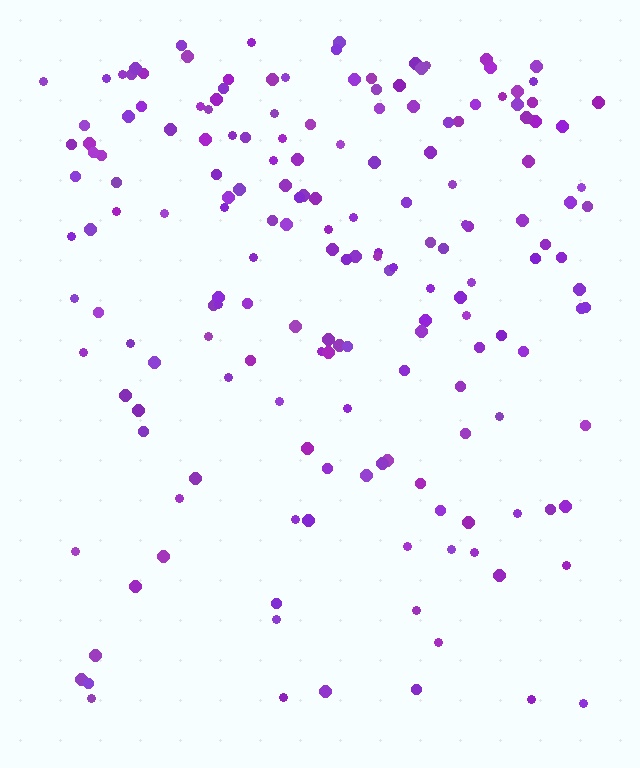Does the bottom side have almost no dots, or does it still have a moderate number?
Still a moderate number, just noticeably fewer than the top.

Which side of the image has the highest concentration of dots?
The top.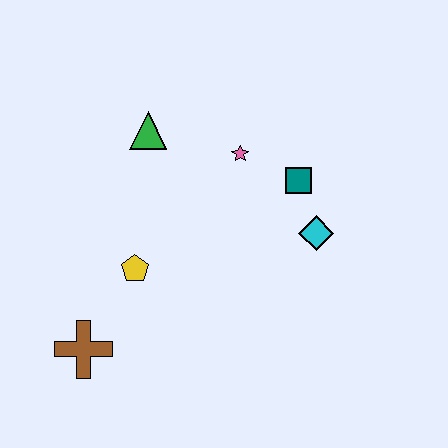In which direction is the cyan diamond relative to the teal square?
The cyan diamond is below the teal square.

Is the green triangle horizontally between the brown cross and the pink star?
Yes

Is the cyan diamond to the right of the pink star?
Yes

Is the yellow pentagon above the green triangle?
No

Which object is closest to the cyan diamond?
The teal square is closest to the cyan diamond.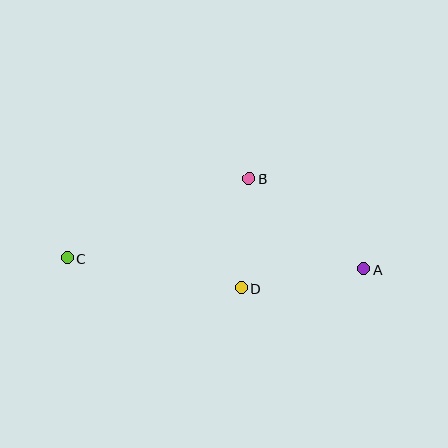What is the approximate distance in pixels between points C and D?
The distance between C and D is approximately 176 pixels.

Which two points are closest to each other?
Points B and D are closest to each other.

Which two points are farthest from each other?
Points A and C are farthest from each other.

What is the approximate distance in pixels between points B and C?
The distance between B and C is approximately 198 pixels.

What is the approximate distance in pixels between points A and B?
The distance between A and B is approximately 146 pixels.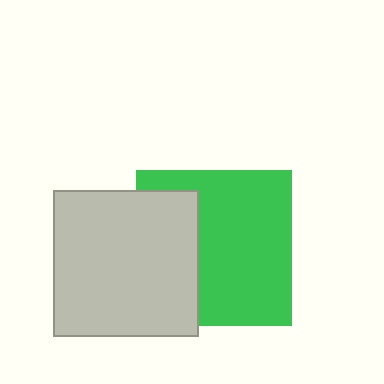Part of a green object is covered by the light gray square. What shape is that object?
It is a square.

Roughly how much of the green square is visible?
About half of it is visible (roughly 64%).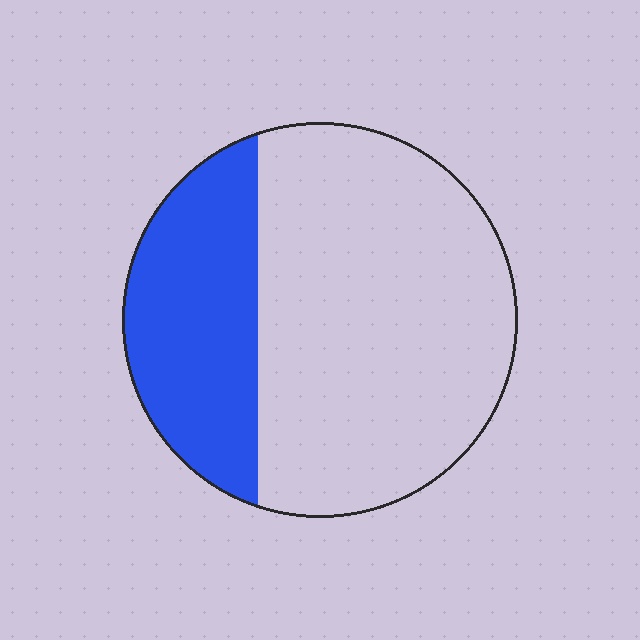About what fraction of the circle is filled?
About one third (1/3).